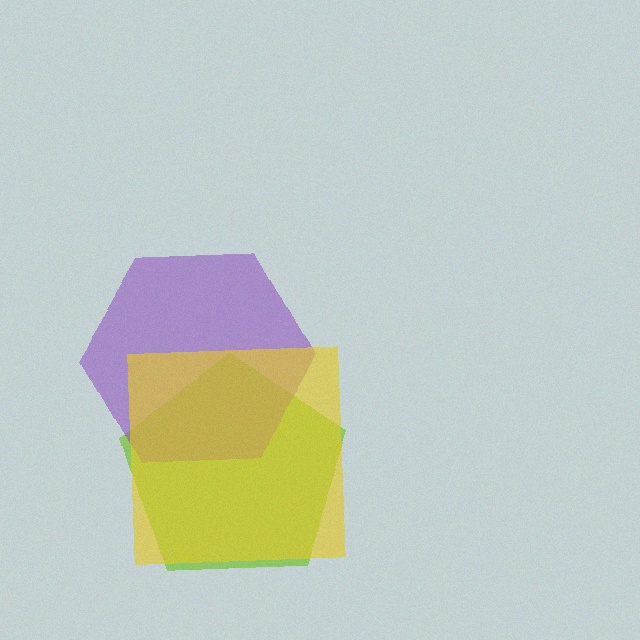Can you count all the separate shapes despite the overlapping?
Yes, there are 3 separate shapes.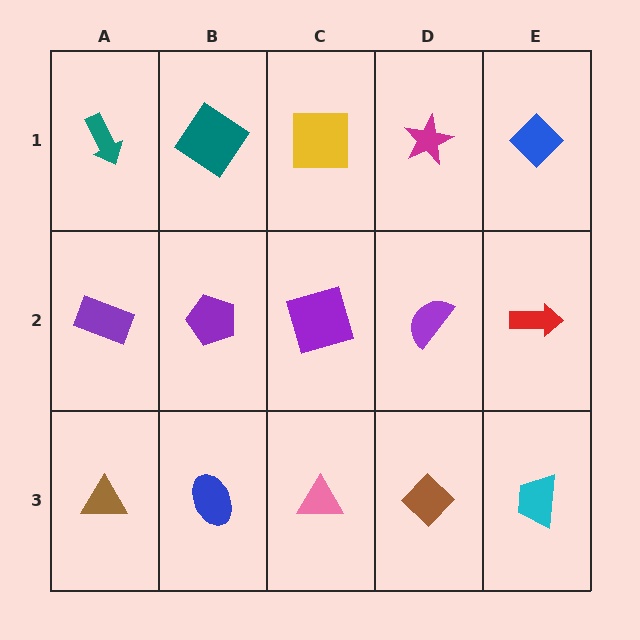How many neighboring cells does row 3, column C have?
3.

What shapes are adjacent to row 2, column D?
A magenta star (row 1, column D), a brown diamond (row 3, column D), a purple square (row 2, column C), a red arrow (row 2, column E).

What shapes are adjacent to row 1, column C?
A purple square (row 2, column C), a teal diamond (row 1, column B), a magenta star (row 1, column D).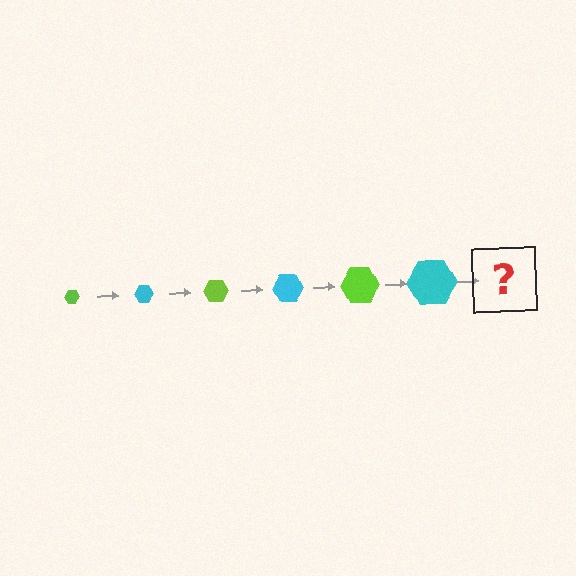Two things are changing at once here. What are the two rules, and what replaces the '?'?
The two rules are that the hexagon grows larger each step and the color cycles through lime and cyan. The '?' should be a lime hexagon, larger than the previous one.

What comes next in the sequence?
The next element should be a lime hexagon, larger than the previous one.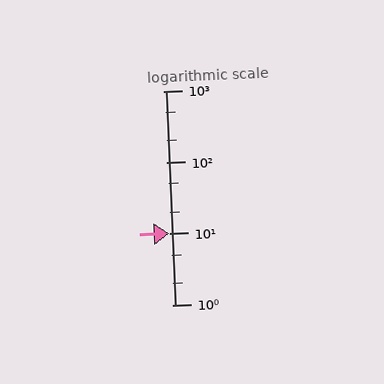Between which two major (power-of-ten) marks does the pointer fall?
The pointer is between 10 and 100.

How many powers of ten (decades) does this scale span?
The scale spans 3 decades, from 1 to 1000.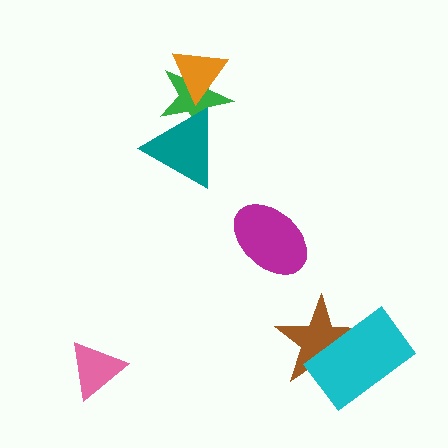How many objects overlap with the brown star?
1 object overlaps with the brown star.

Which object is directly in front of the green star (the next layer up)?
The orange triangle is directly in front of the green star.